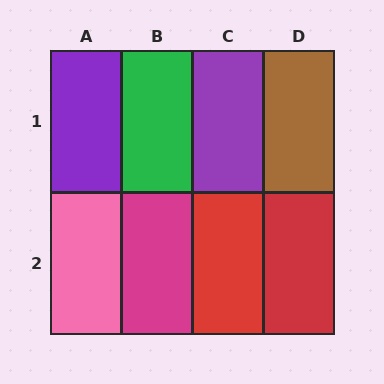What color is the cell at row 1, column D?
Brown.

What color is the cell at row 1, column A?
Purple.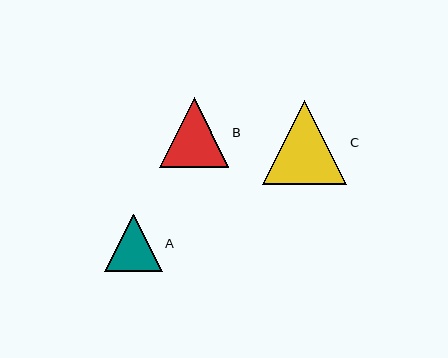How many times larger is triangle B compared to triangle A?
Triangle B is approximately 1.2 times the size of triangle A.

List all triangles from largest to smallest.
From largest to smallest: C, B, A.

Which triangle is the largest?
Triangle C is the largest with a size of approximately 85 pixels.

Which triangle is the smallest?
Triangle A is the smallest with a size of approximately 57 pixels.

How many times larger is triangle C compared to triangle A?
Triangle C is approximately 1.5 times the size of triangle A.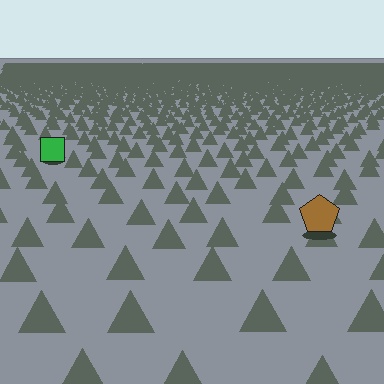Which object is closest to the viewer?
The brown pentagon is closest. The texture marks near it are larger and more spread out.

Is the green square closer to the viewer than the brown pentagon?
No. The brown pentagon is closer — you can tell from the texture gradient: the ground texture is coarser near it.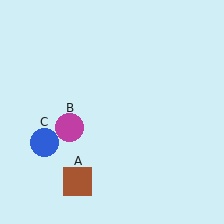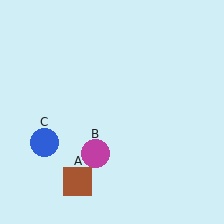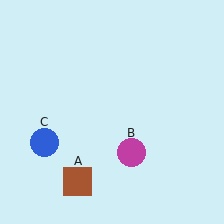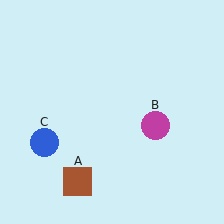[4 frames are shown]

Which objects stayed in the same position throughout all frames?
Brown square (object A) and blue circle (object C) remained stationary.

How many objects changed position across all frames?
1 object changed position: magenta circle (object B).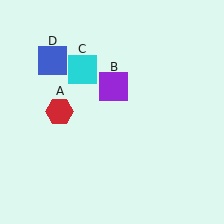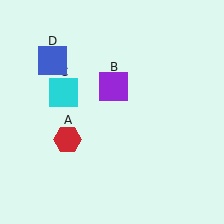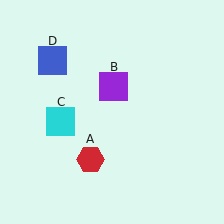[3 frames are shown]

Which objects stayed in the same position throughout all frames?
Purple square (object B) and blue square (object D) remained stationary.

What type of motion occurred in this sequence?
The red hexagon (object A), cyan square (object C) rotated counterclockwise around the center of the scene.